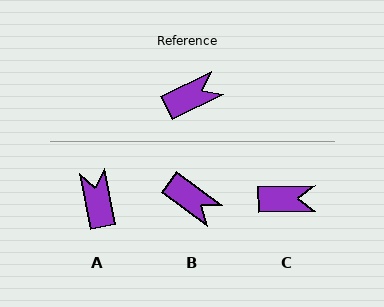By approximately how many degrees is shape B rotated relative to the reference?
Approximately 63 degrees clockwise.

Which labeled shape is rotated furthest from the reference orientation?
A, about 75 degrees away.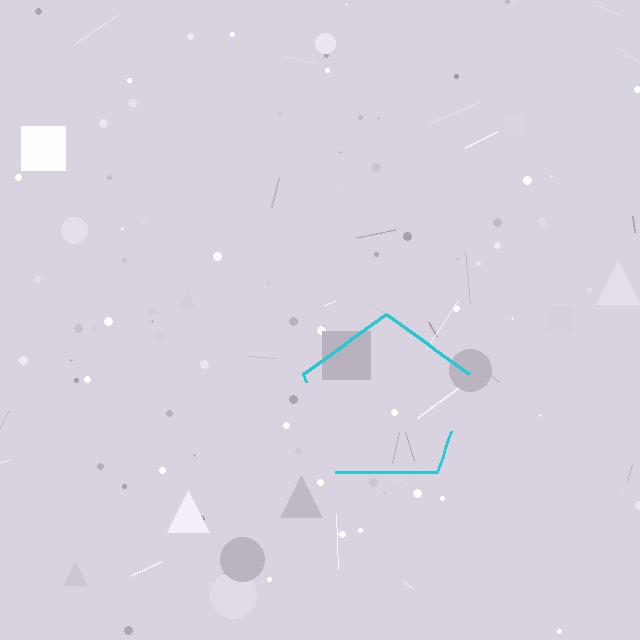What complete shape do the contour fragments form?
The contour fragments form a pentagon.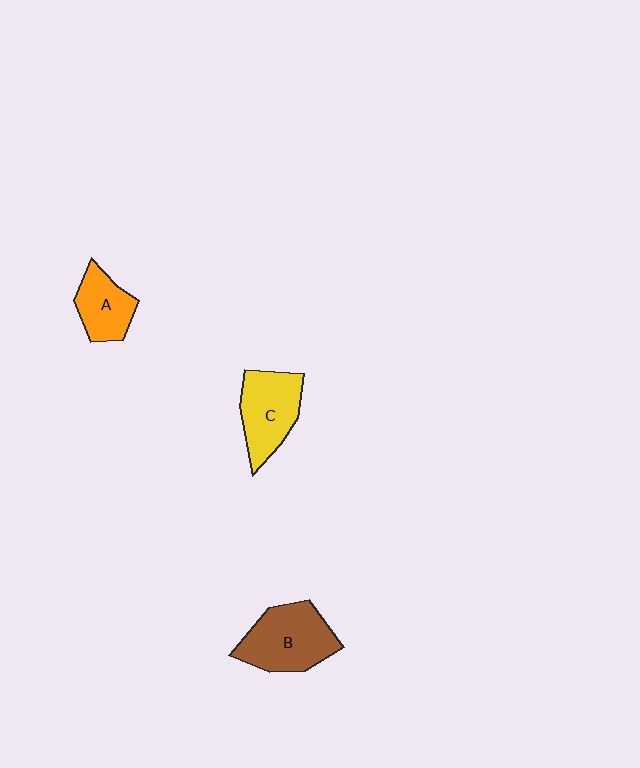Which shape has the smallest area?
Shape A (orange).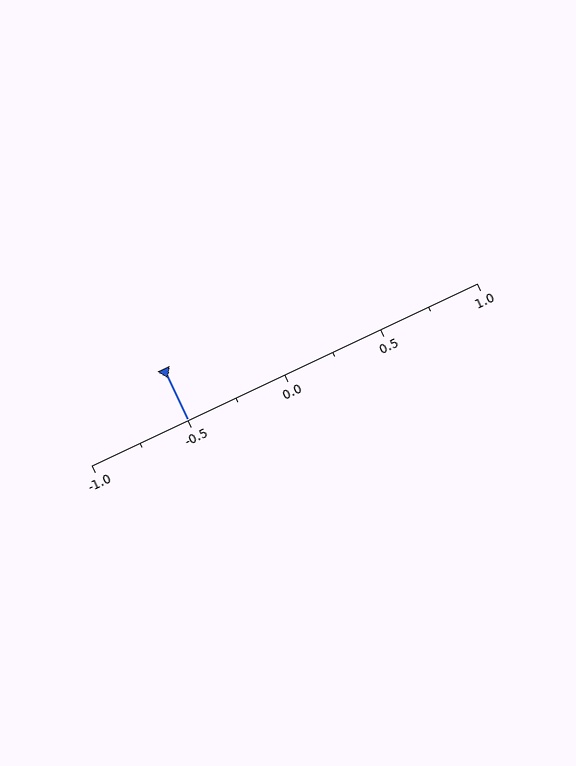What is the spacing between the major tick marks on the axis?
The major ticks are spaced 0.5 apart.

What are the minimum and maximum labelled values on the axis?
The axis runs from -1.0 to 1.0.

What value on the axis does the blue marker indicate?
The marker indicates approximately -0.5.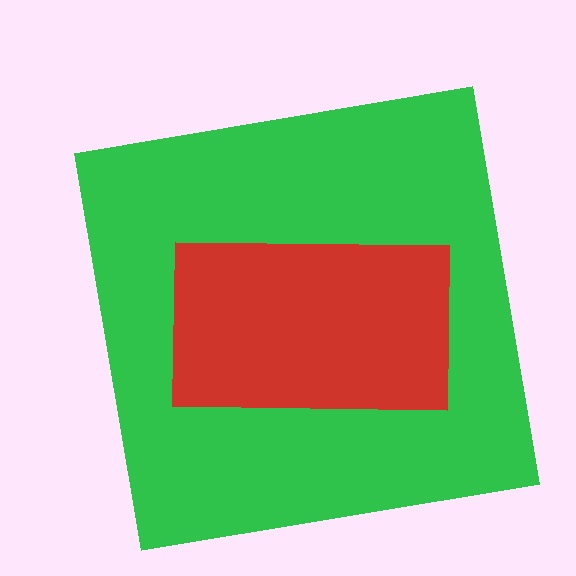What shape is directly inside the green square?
The red rectangle.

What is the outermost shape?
The green square.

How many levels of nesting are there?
2.